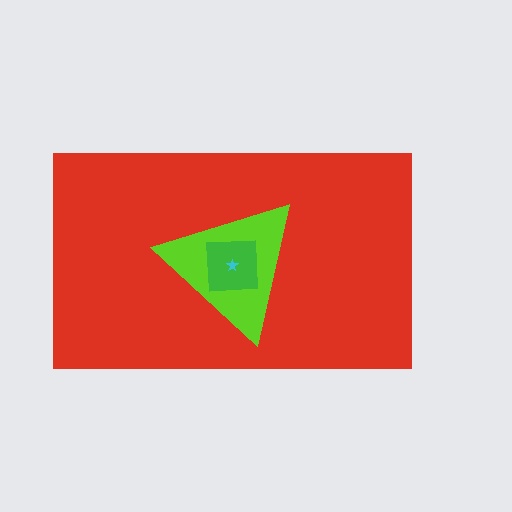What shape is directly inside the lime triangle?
The green square.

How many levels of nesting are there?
4.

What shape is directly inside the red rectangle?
The lime triangle.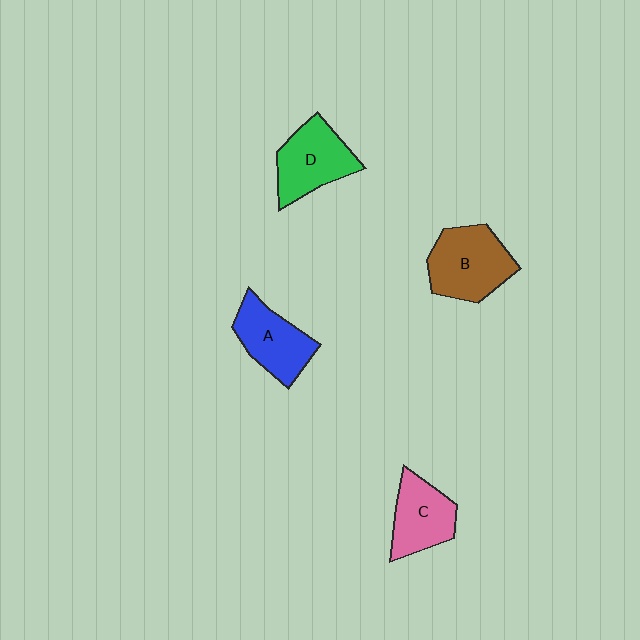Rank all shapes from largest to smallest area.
From largest to smallest: B (brown), D (green), A (blue), C (pink).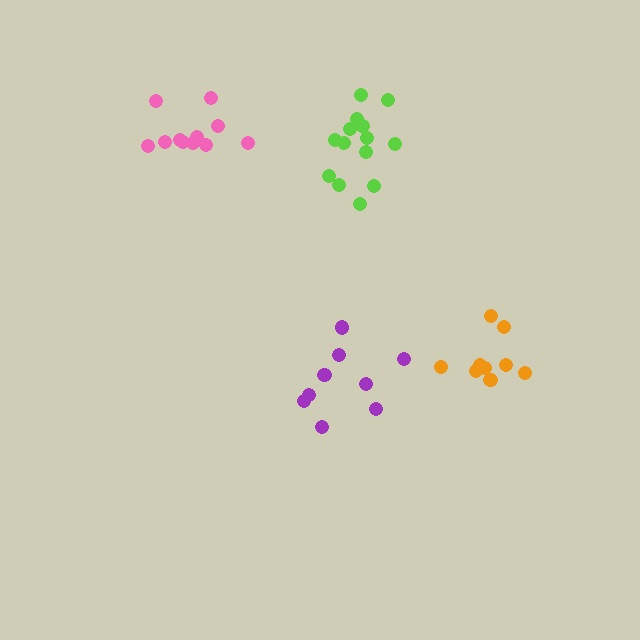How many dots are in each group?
Group 1: 11 dots, Group 2: 9 dots, Group 3: 14 dots, Group 4: 9 dots (43 total).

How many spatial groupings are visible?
There are 4 spatial groupings.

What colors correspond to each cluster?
The clusters are colored: pink, orange, lime, purple.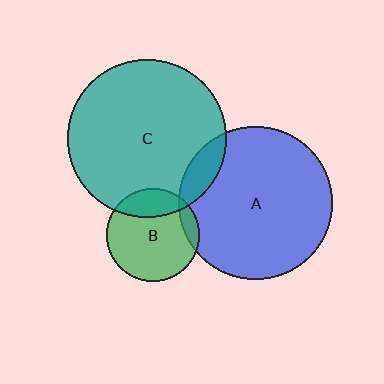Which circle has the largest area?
Circle C (teal).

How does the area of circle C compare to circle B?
Approximately 2.9 times.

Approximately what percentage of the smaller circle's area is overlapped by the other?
Approximately 10%.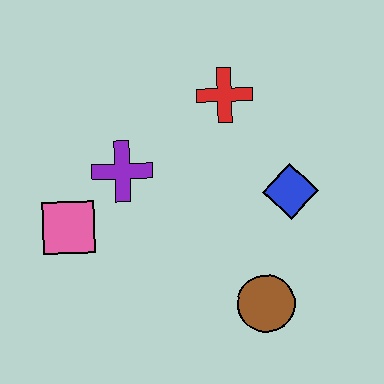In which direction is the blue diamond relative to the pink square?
The blue diamond is to the right of the pink square.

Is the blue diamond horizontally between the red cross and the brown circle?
No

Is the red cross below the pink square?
No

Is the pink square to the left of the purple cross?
Yes